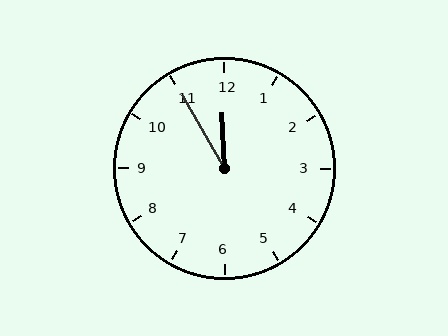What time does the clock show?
11:55.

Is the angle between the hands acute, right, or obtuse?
It is acute.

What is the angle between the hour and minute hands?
Approximately 28 degrees.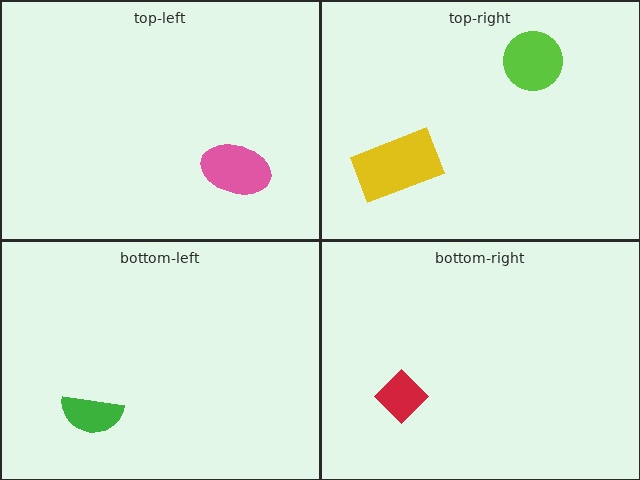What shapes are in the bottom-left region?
The green semicircle.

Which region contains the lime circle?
The top-right region.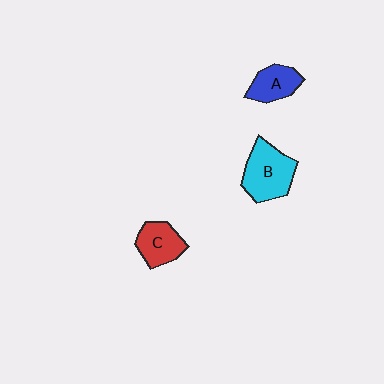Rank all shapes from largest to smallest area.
From largest to smallest: B (cyan), C (red), A (blue).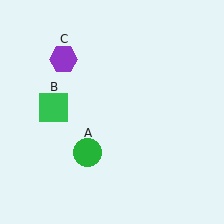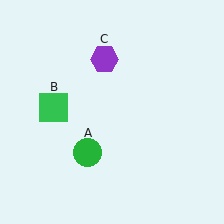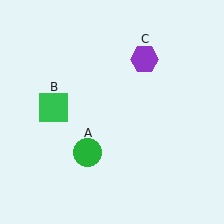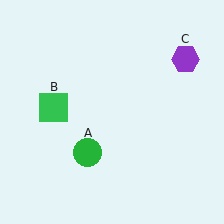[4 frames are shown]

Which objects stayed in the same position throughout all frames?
Green circle (object A) and green square (object B) remained stationary.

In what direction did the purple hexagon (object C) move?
The purple hexagon (object C) moved right.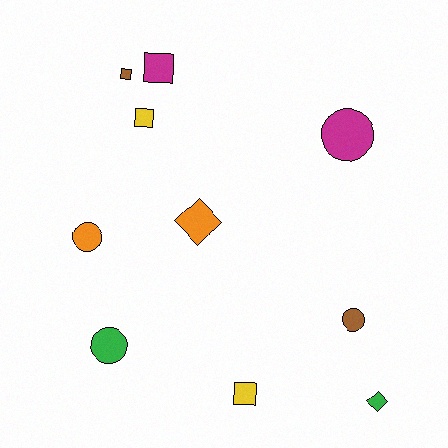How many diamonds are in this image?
There are 2 diamonds.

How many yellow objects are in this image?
There are 2 yellow objects.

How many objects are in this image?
There are 10 objects.